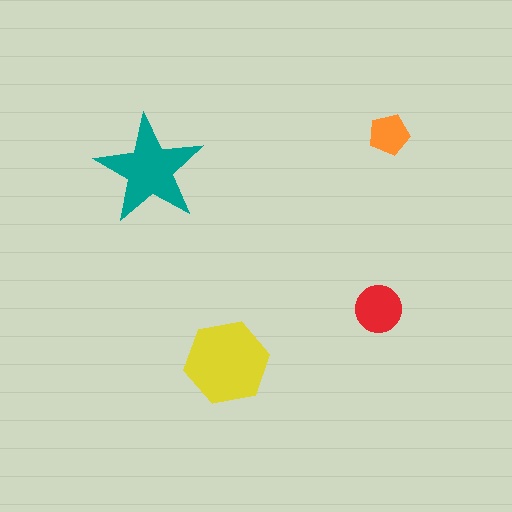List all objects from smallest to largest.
The orange pentagon, the red circle, the teal star, the yellow hexagon.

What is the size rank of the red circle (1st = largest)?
3rd.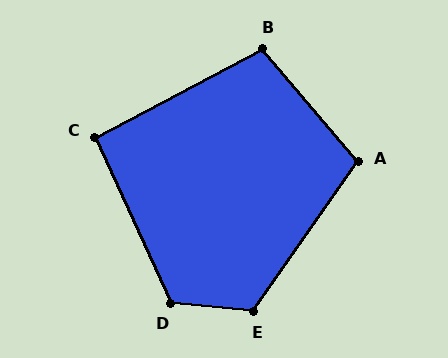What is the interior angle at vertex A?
Approximately 104 degrees (obtuse).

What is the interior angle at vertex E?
Approximately 120 degrees (obtuse).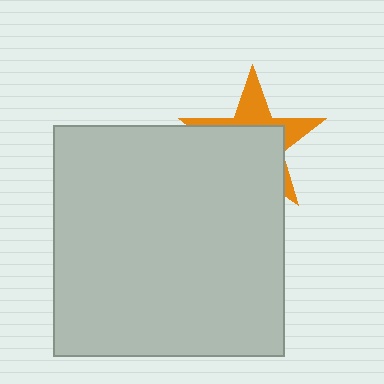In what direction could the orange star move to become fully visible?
The orange star could move up. That would shift it out from behind the light gray square entirely.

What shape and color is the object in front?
The object in front is a light gray square.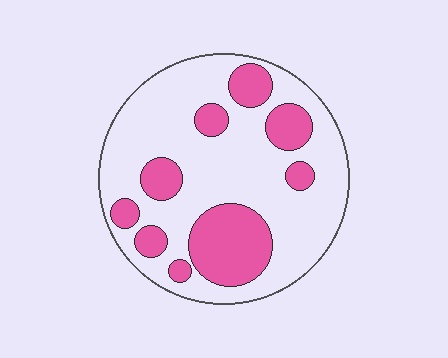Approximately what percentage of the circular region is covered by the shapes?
Approximately 30%.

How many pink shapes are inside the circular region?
9.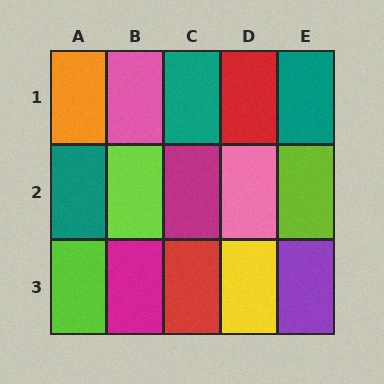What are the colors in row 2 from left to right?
Teal, lime, magenta, pink, lime.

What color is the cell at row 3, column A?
Lime.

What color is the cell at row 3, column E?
Purple.